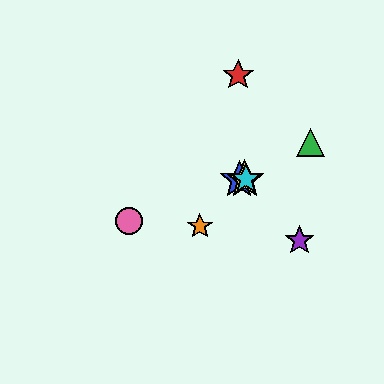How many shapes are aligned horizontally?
3 shapes (the blue star, the yellow star, the cyan star) are aligned horizontally.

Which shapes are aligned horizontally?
The blue star, the yellow star, the cyan star are aligned horizontally.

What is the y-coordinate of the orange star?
The orange star is at y≈226.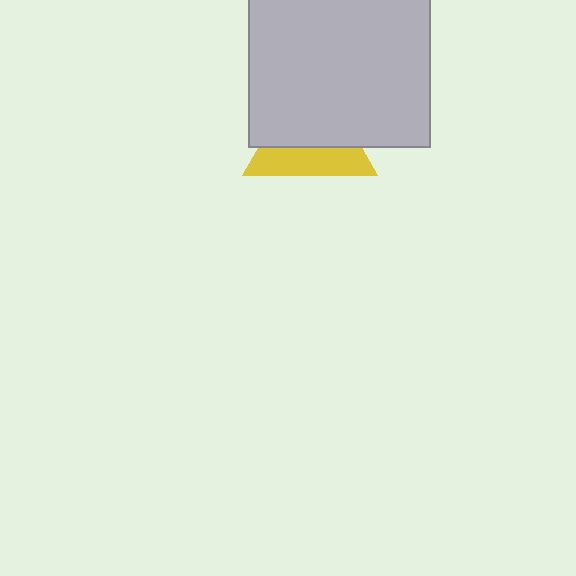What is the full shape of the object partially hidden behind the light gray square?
The partially hidden object is a yellow triangle.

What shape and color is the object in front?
The object in front is a light gray square.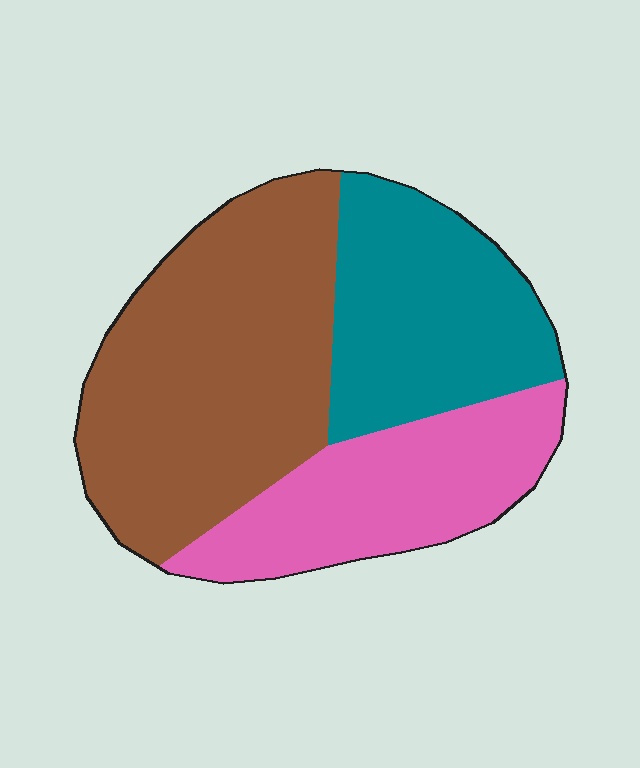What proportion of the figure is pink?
Pink covers around 25% of the figure.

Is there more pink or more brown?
Brown.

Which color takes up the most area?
Brown, at roughly 45%.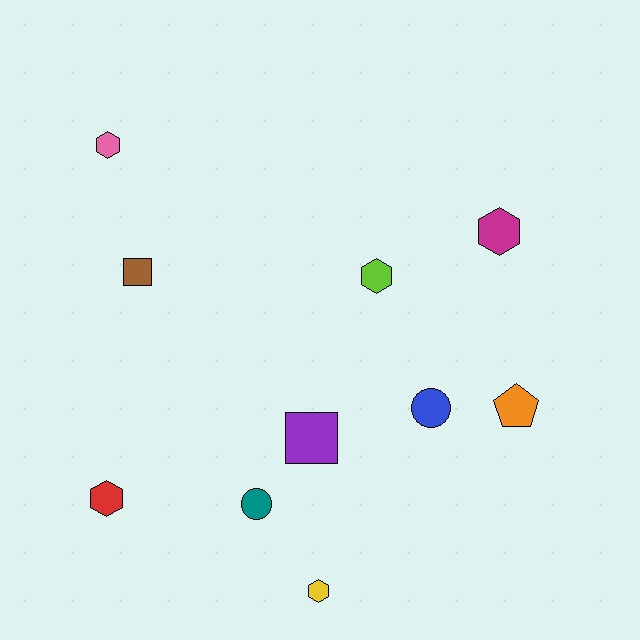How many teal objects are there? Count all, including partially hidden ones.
There is 1 teal object.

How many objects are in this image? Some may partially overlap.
There are 10 objects.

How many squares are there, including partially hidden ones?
There are 2 squares.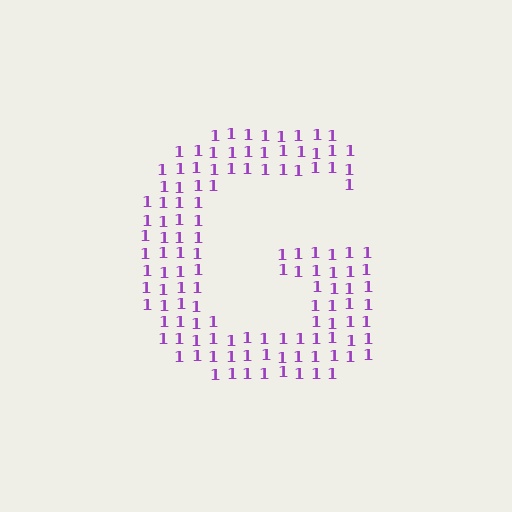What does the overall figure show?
The overall figure shows the letter G.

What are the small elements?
The small elements are digit 1's.